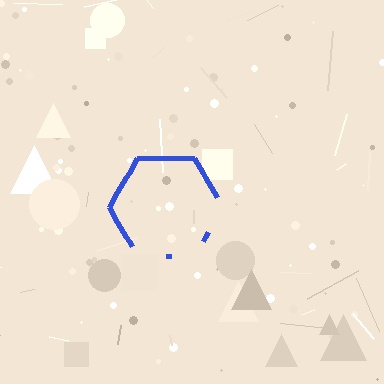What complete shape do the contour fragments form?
The contour fragments form a hexagon.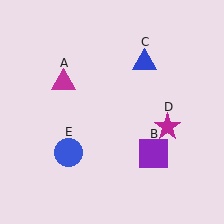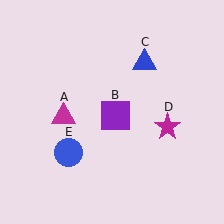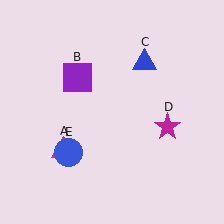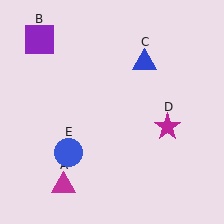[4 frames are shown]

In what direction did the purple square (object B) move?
The purple square (object B) moved up and to the left.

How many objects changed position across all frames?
2 objects changed position: magenta triangle (object A), purple square (object B).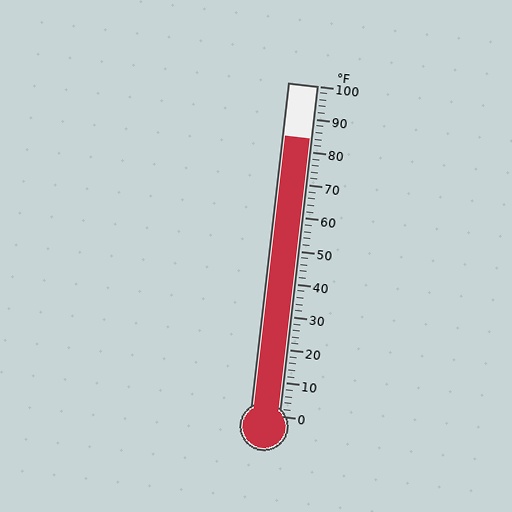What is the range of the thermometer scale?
The thermometer scale ranges from 0°F to 100°F.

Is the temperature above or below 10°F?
The temperature is above 10°F.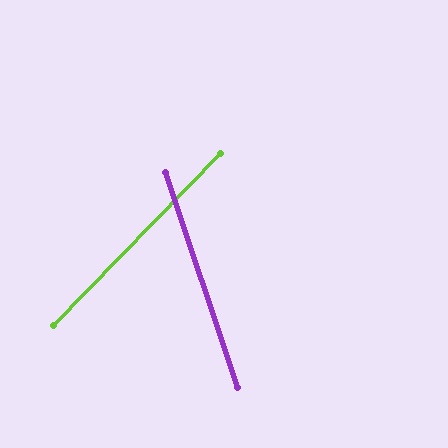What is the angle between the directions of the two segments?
Approximately 63 degrees.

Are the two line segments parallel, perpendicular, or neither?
Neither parallel nor perpendicular — they differ by about 63°.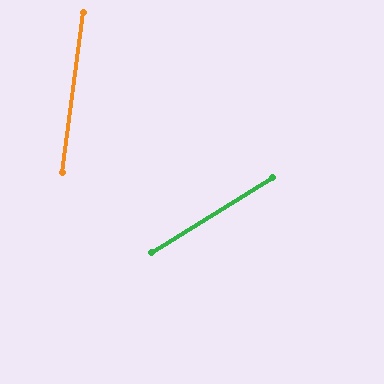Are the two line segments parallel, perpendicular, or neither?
Neither parallel nor perpendicular — they differ by about 51°.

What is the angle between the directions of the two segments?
Approximately 51 degrees.